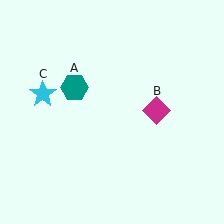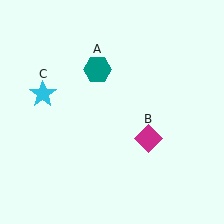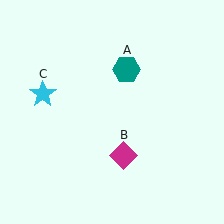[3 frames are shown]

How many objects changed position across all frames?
2 objects changed position: teal hexagon (object A), magenta diamond (object B).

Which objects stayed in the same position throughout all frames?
Cyan star (object C) remained stationary.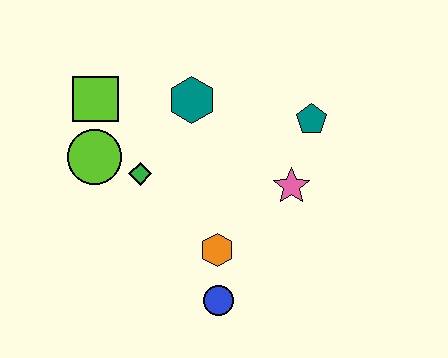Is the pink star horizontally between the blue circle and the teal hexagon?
No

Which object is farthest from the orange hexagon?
The lime square is farthest from the orange hexagon.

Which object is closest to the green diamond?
The lime circle is closest to the green diamond.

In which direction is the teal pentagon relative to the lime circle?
The teal pentagon is to the right of the lime circle.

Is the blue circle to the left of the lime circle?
No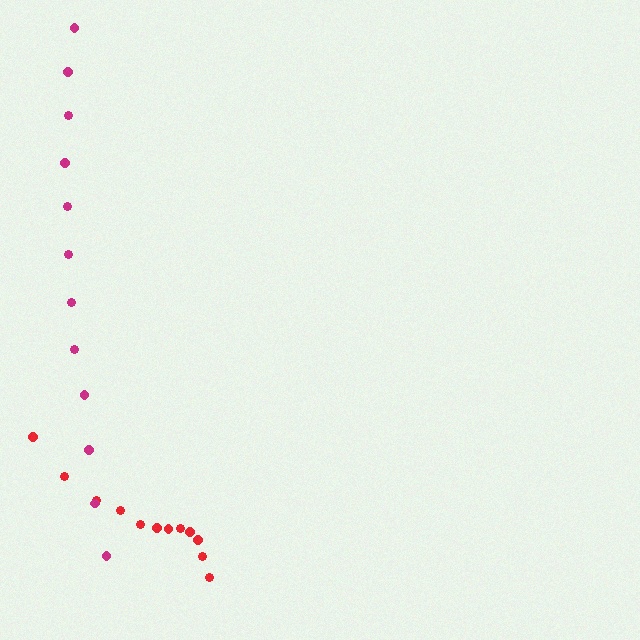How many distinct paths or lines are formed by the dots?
There are 2 distinct paths.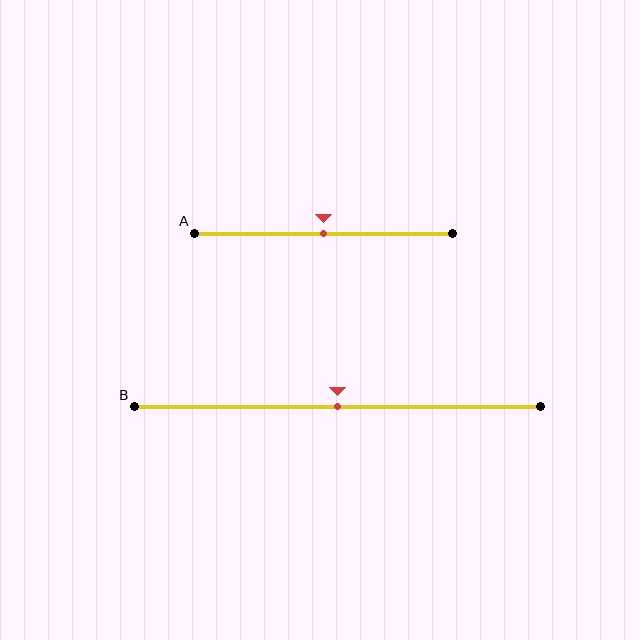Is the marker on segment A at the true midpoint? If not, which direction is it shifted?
Yes, the marker on segment A is at the true midpoint.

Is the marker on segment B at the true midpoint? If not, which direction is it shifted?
Yes, the marker on segment B is at the true midpoint.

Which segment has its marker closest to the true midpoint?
Segment A has its marker closest to the true midpoint.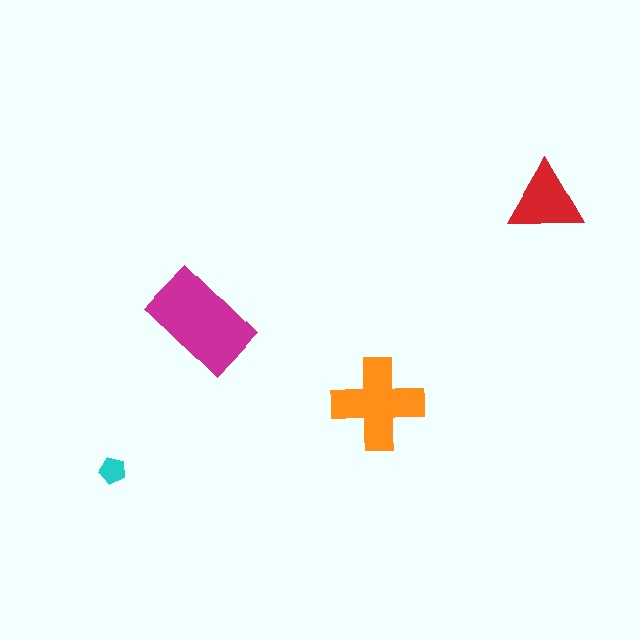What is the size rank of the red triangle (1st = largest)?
3rd.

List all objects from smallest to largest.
The cyan pentagon, the red triangle, the orange cross, the magenta rectangle.